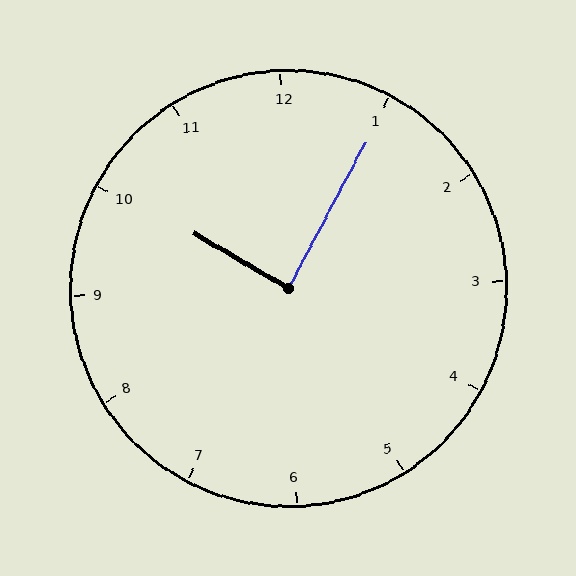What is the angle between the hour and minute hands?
Approximately 88 degrees.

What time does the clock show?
10:05.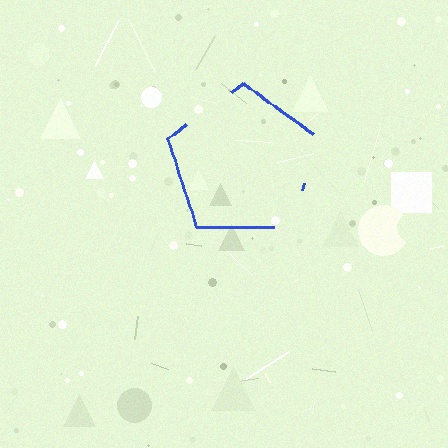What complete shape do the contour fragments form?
The contour fragments form a pentagon.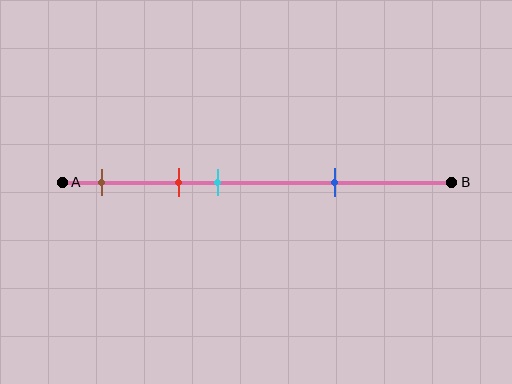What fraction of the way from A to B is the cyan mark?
The cyan mark is approximately 40% (0.4) of the way from A to B.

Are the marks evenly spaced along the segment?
No, the marks are not evenly spaced.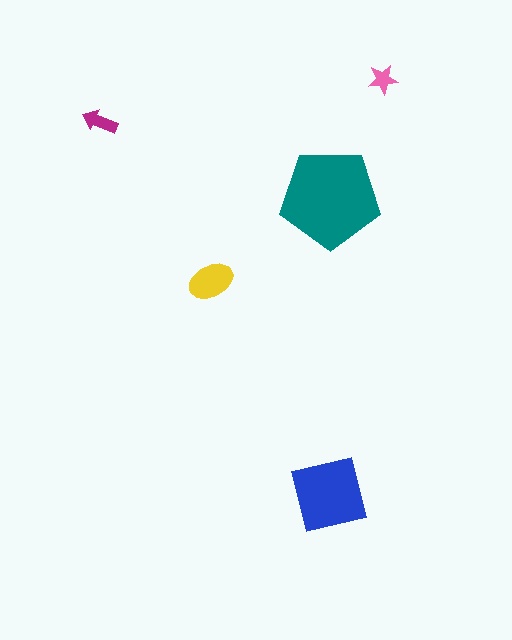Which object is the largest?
The teal pentagon.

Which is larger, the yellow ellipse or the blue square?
The blue square.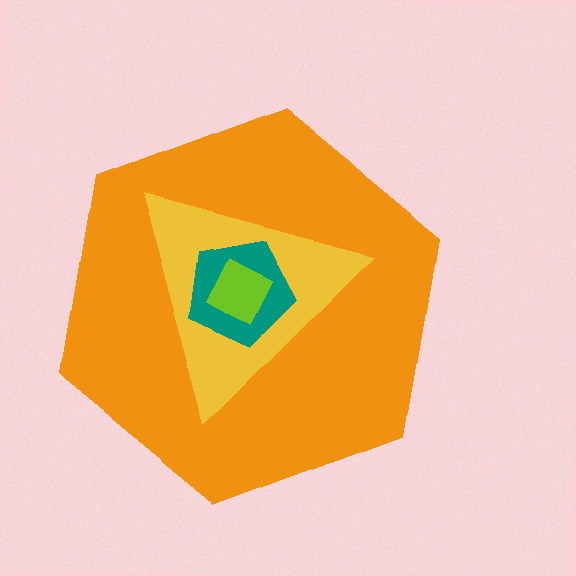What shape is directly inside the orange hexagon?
The yellow triangle.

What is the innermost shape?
The lime diamond.